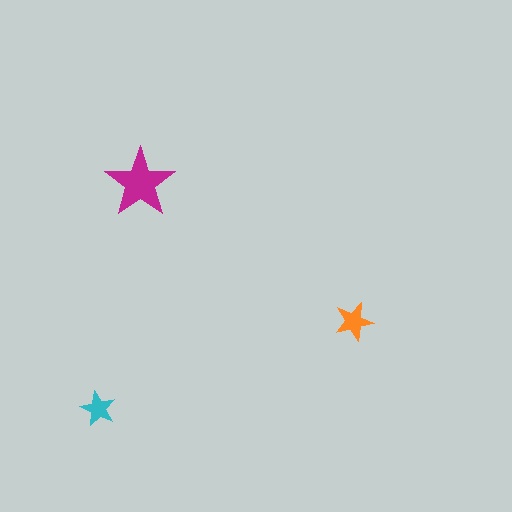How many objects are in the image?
There are 3 objects in the image.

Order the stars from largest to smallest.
the magenta one, the orange one, the cyan one.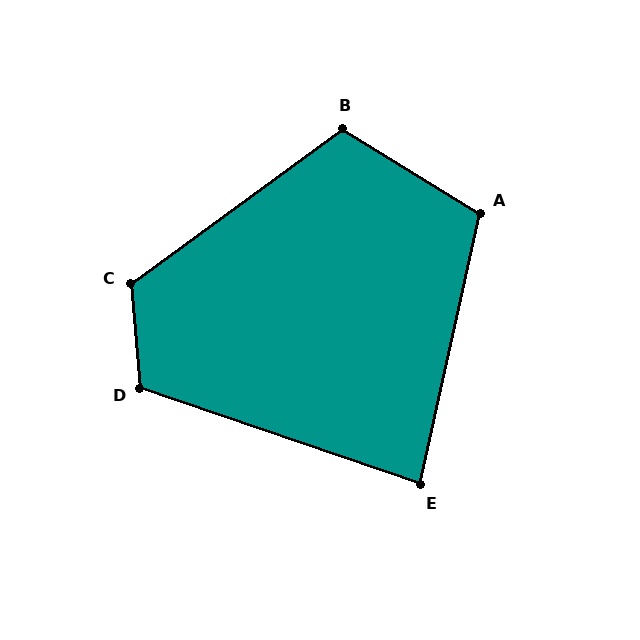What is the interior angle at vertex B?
Approximately 112 degrees (obtuse).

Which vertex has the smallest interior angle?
E, at approximately 84 degrees.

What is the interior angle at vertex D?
Approximately 114 degrees (obtuse).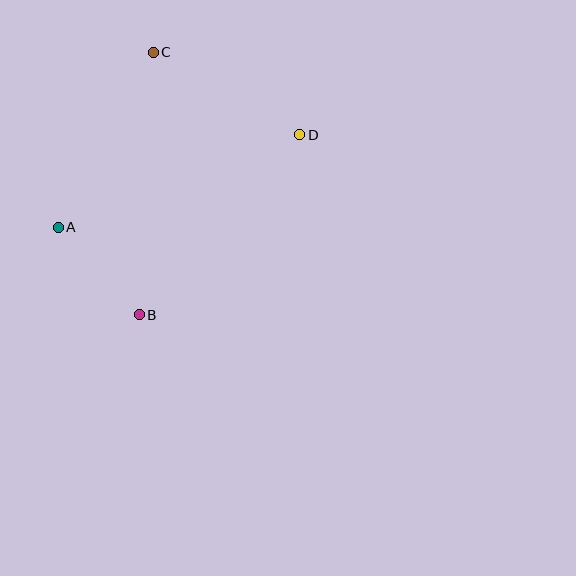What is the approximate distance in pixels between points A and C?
The distance between A and C is approximately 199 pixels.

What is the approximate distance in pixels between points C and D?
The distance between C and D is approximately 168 pixels.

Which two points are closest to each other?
Points A and B are closest to each other.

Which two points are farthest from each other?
Points B and C are farthest from each other.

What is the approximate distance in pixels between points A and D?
The distance between A and D is approximately 259 pixels.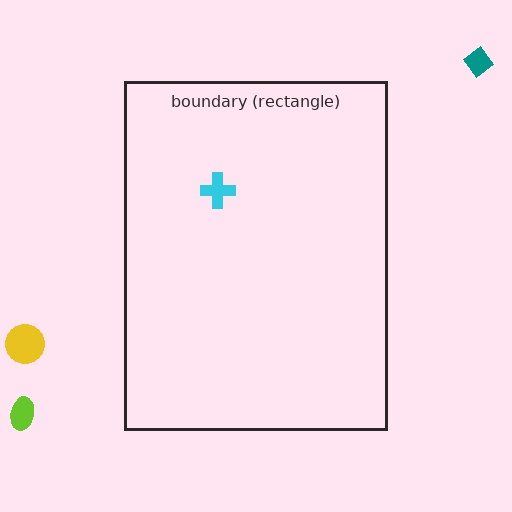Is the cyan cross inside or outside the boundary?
Inside.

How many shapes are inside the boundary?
1 inside, 3 outside.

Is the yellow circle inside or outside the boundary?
Outside.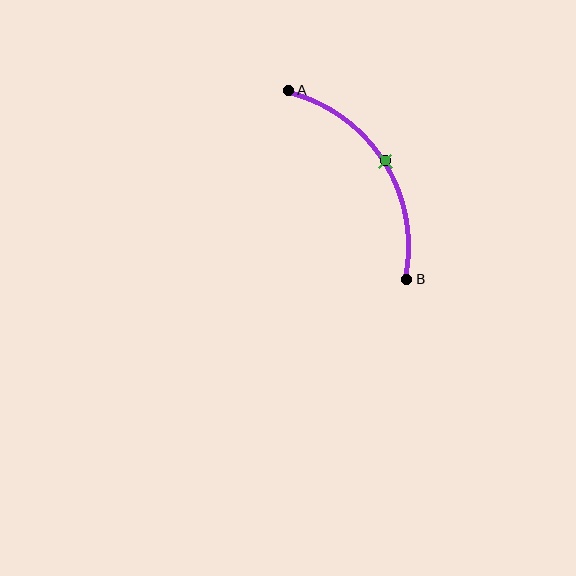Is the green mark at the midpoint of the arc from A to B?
Yes. The green mark lies on the arc at equal arc-length from both A and B — it is the arc midpoint.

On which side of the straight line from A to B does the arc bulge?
The arc bulges to the right of the straight line connecting A and B.